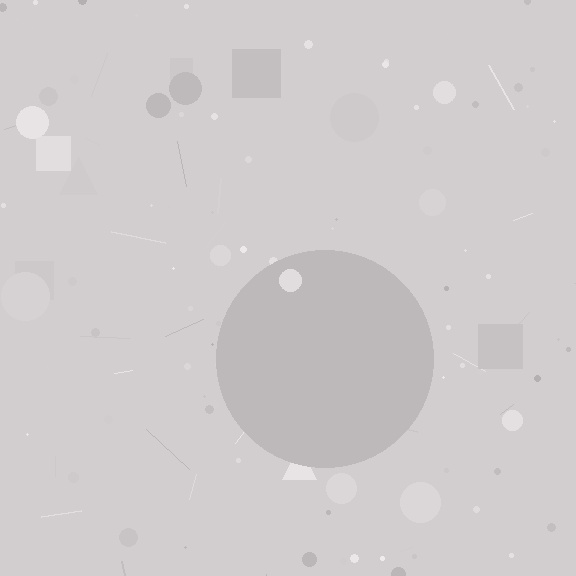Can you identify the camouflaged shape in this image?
The camouflaged shape is a circle.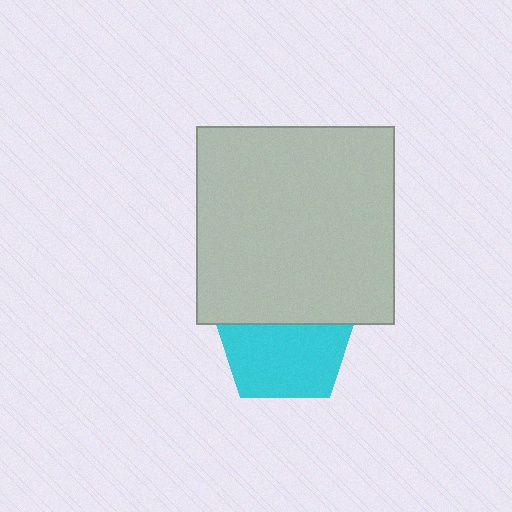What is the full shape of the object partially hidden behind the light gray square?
The partially hidden object is a cyan pentagon.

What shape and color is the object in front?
The object in front is a light gray square.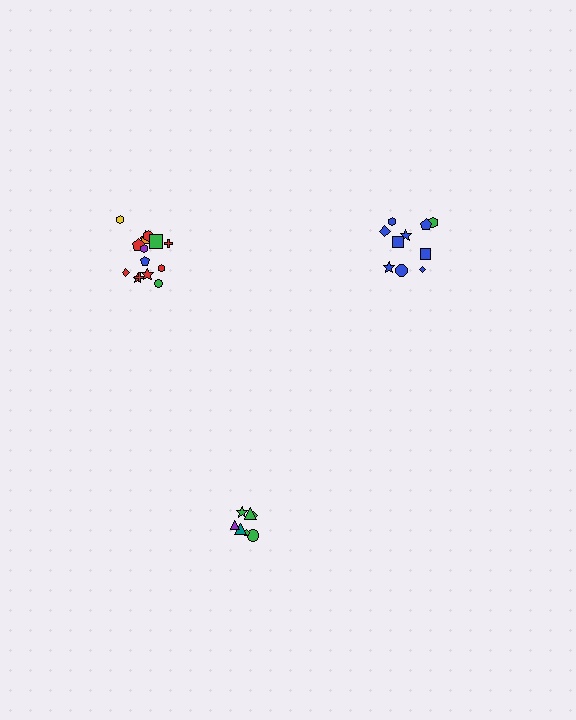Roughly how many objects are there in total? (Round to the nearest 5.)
Roughly 30 objects in total.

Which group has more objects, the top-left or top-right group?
The top-left group.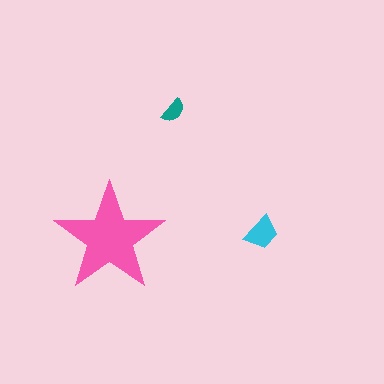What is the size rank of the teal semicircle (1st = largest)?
3rd.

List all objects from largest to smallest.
The pink star, the cyan trapezoid, the teal semicircle.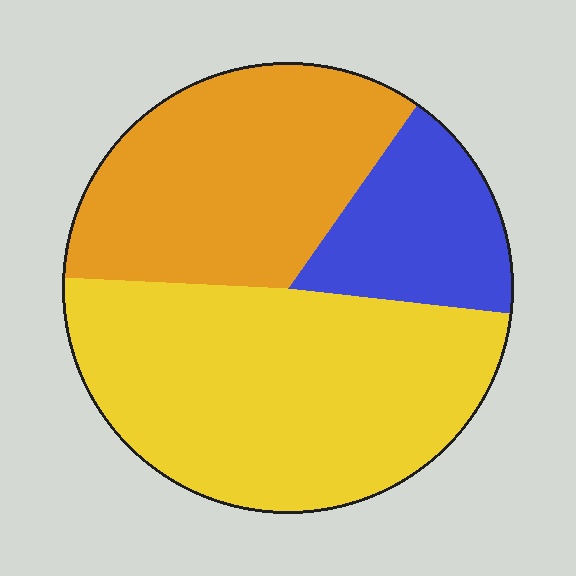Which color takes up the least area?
Blue, at roughly 15%.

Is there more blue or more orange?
Orange.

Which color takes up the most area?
Yellow, at roughly 50%.